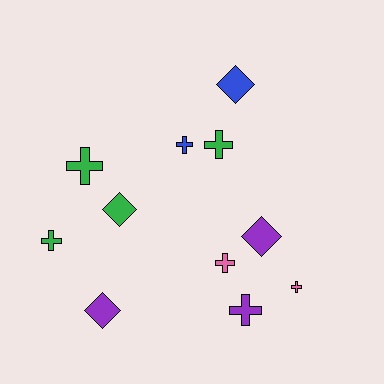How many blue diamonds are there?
There is 1 blue diamond.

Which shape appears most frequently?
Cross, with 7 objects.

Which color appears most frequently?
Green, with 4 objects.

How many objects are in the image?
There are 11 objects.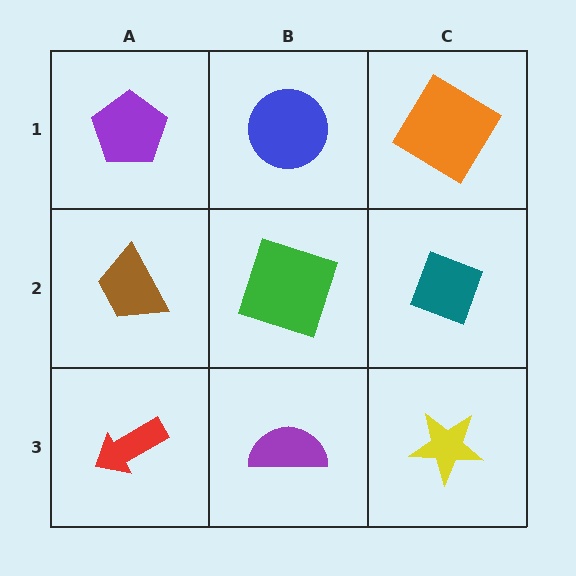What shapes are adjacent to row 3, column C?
A teal diamond (row 2, column C), a purple semicircle (row 3, column B).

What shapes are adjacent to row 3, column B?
A green square (row 2, column B), a red arrow (row 3, column A), a yellow star (row 3, column C).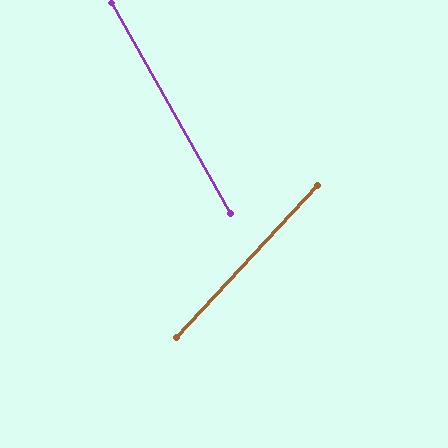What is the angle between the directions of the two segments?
Approximately 72 degrees.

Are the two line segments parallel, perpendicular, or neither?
Neither parallel nor perpendicular — they differ by about 72°.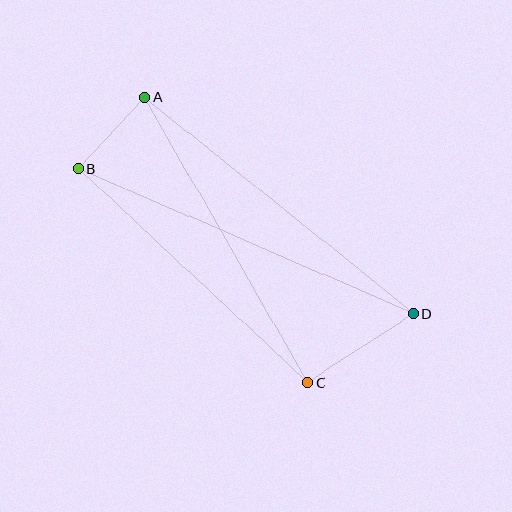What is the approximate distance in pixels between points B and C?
The distance between B and C is approximately 313 pixels.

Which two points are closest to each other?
Points A and B are closest to each other.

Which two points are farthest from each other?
Points B and D are farthest from each other.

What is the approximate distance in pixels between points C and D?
The distance between C and D is approximately 126 pixels.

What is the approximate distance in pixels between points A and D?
The distance between A and D is approximately 345 pixels.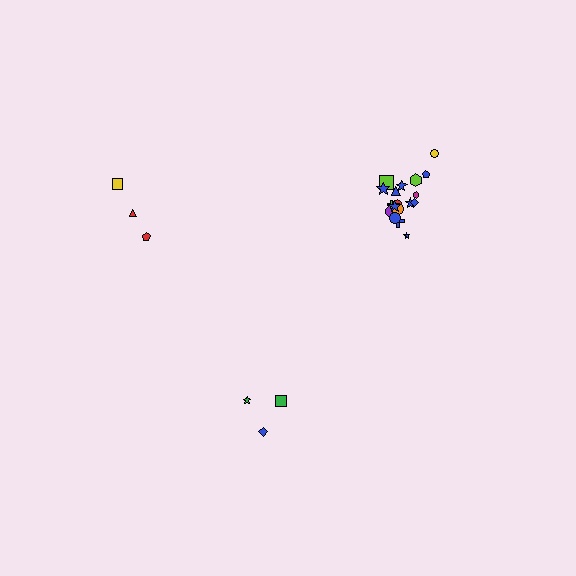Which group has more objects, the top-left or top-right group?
The top-right group.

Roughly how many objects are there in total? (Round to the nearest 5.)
Roughly 25 objects in total.